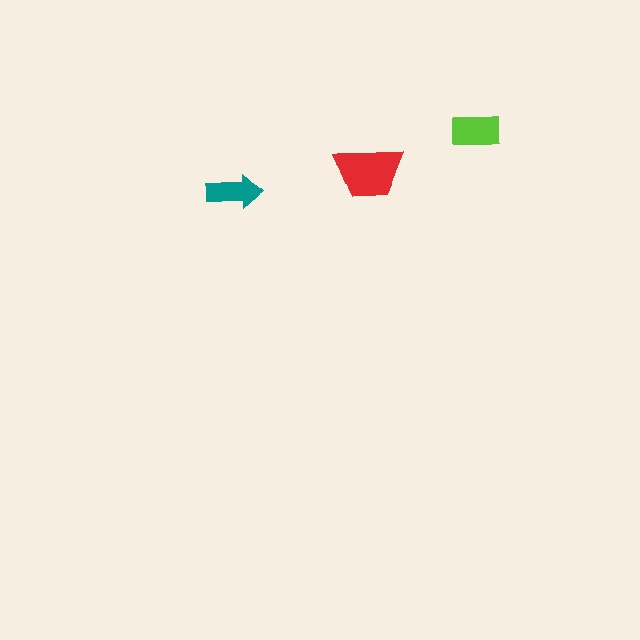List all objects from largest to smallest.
The red trapezoid, the lime rectangle, the teal arrow.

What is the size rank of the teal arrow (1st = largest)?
3rd.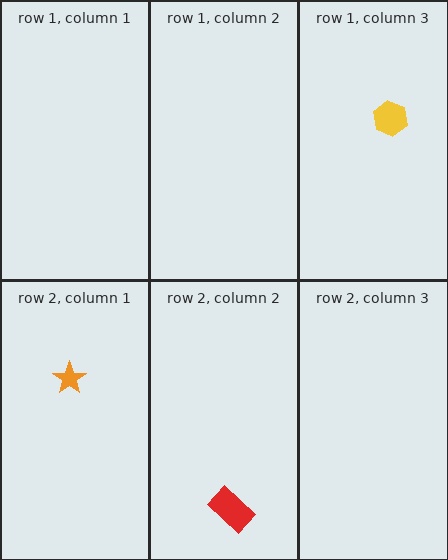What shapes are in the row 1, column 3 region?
The yellow hexagon.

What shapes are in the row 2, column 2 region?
The red rectangle.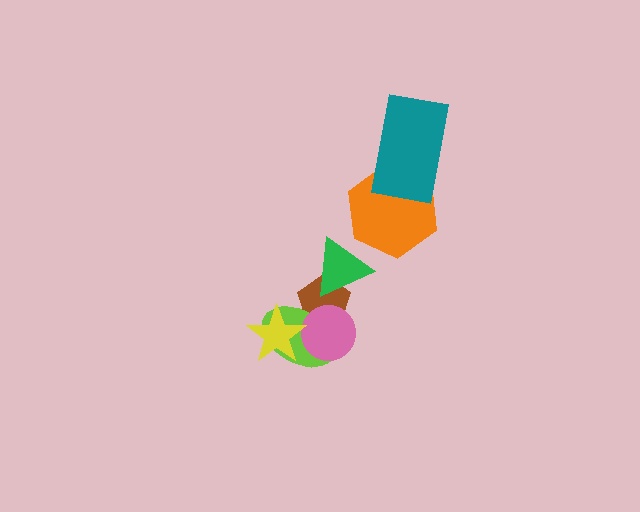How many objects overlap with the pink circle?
3 objects overlap with the pink circle.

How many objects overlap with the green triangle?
1 object overlaps with the green triangle.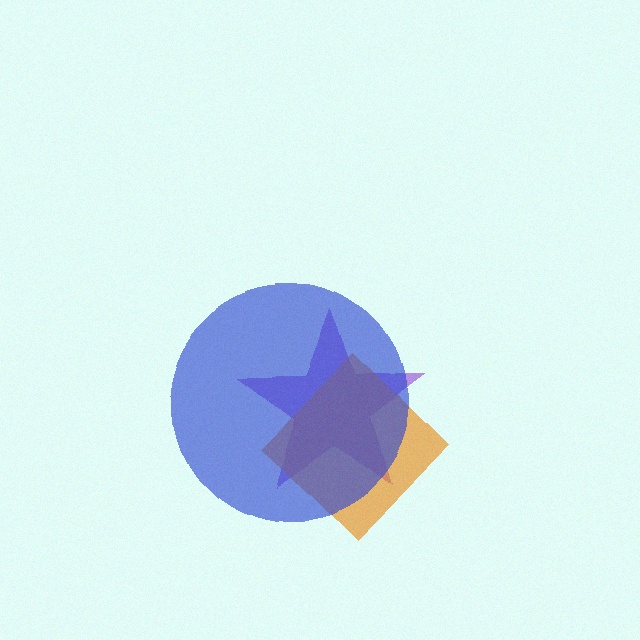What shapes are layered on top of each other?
The layered shapes are: a purple star, an orange diamond, a blue circle.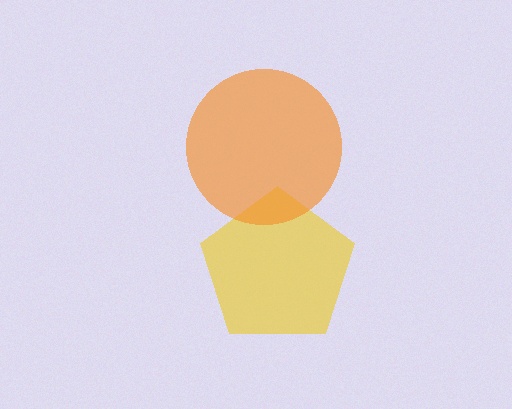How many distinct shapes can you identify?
There are 2 distinct shapes: a yellow pentagon, an orange circle.